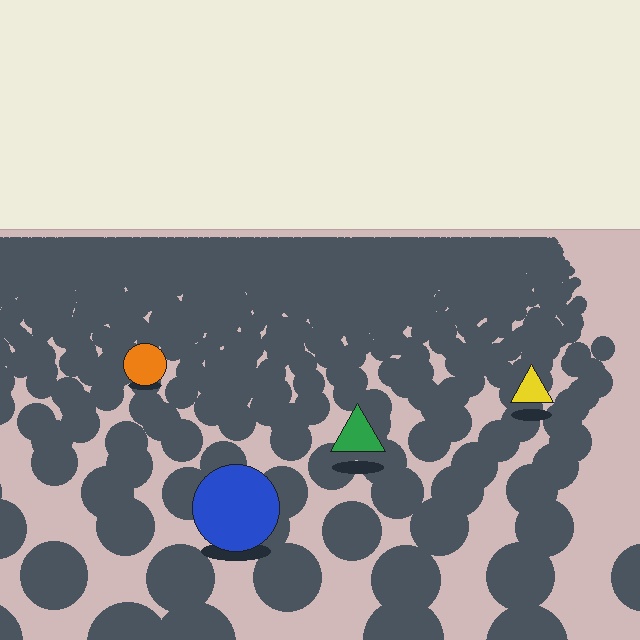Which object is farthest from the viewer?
The orange circle is farthest from the viewer. It appears smaller and the ground texture around it is denser.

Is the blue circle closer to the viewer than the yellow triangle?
Yes. The blue circle is closer — you can tell from the texture gradient: the ground texture is coarser near it.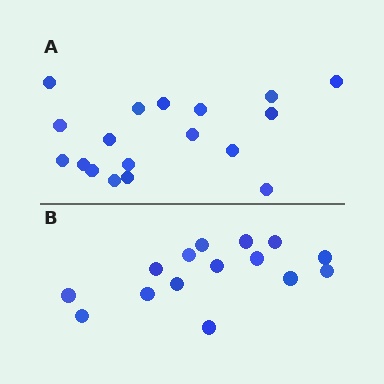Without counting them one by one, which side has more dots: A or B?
Region A (the top region) has more dots.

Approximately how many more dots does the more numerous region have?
Region A has just a few more — roughly 2 or 3 more dots than region B.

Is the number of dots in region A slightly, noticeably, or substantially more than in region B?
Region A has only slightly more — the two regions are fairly close. The ratio is roughly 1.2 to 1.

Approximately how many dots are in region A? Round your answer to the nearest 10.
About 20 dots. (The exact count is 18, which rounds to 20.)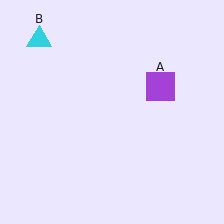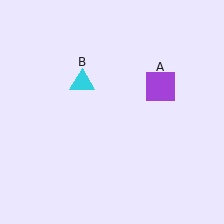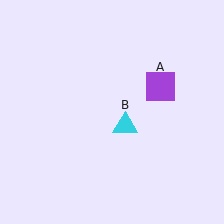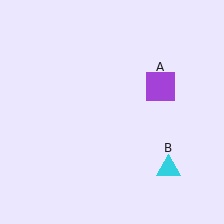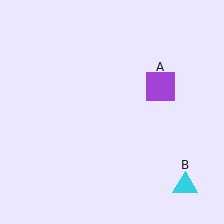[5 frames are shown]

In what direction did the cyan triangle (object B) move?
The cyan triangle (object B) moved down and to the right.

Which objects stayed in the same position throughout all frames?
Purple square (object A) remained stationary.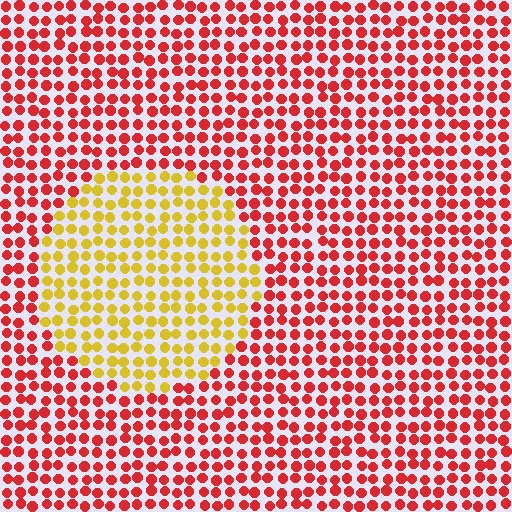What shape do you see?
I see a circle.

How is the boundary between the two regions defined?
The boundary is defined purely by a slight shift in hue (about 55 degrees). Spacing, size, and orientation are identical on both sides.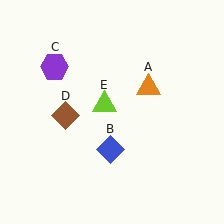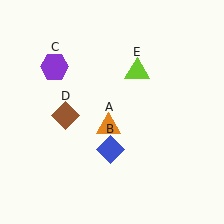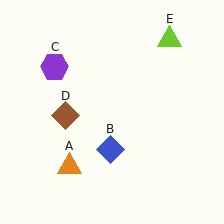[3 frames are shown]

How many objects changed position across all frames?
2 objects changed position: orange triangle (object A), lime triangle (object E).